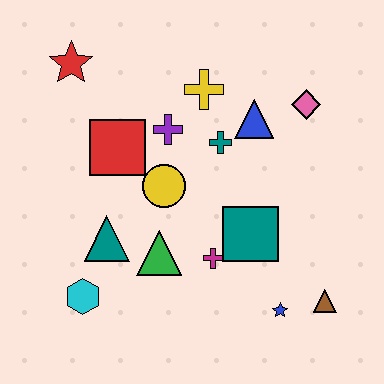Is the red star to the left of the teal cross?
Yes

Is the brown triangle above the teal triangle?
No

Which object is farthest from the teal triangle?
The pink diamond is farthest from the teal triangle.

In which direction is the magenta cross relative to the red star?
The magenta cross is below the red star.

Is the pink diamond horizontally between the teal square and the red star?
No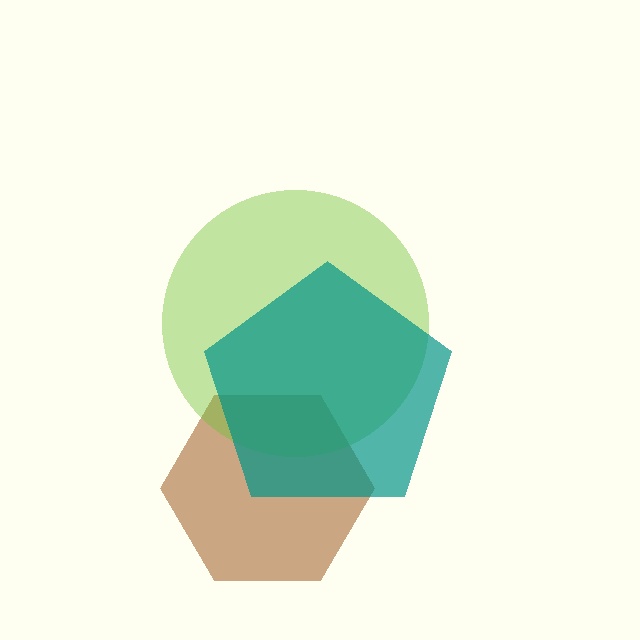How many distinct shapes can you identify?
There are 3 distinct shapes: a brown hexagon, a lime circle, a teal pentagon.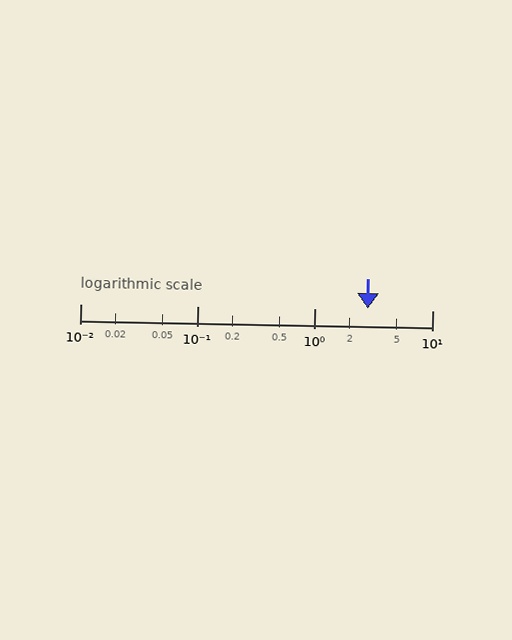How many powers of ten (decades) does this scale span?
The scale spans 3 decades, from 0.01 to 10.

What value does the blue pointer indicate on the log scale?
The pointer indicates approximately 2.8.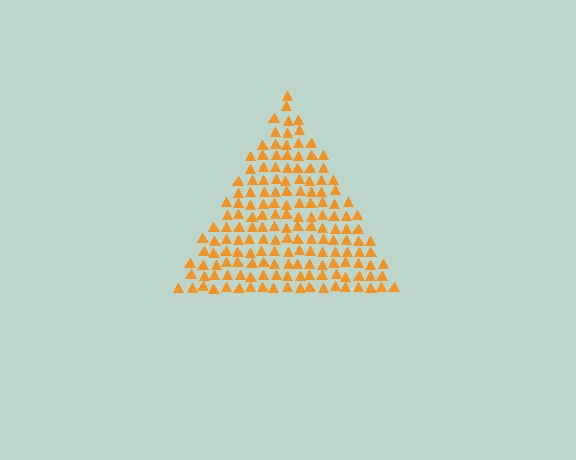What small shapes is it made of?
It is made of small triangles.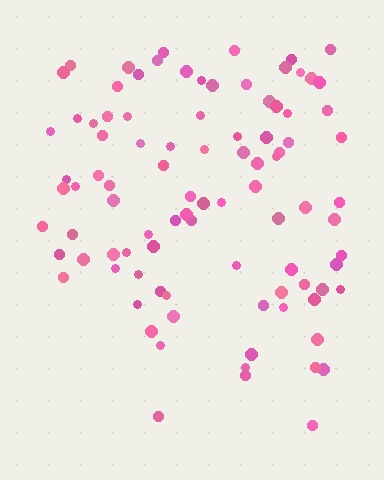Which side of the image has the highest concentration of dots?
The top.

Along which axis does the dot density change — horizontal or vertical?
Vertical.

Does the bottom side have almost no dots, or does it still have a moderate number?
Still a moderate number, just noticeably fewer than the top.